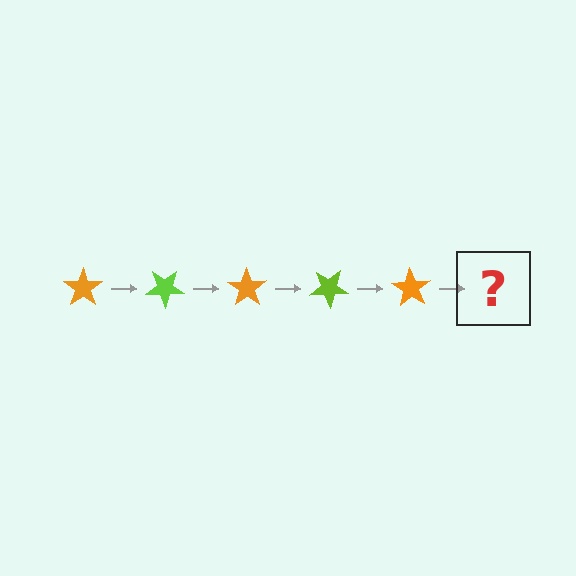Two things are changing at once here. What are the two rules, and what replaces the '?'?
The two rules are that it rotates 35 degrees each step and the color cycles through orange and lime. The '?' should be a lime star, rotated 175 degrees from the start.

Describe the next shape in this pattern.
It should be a lime star, rotated 175 degrees from the start.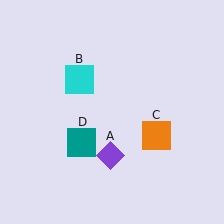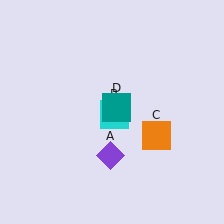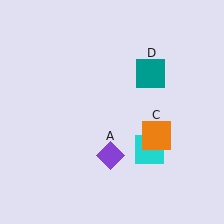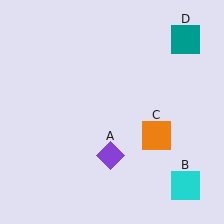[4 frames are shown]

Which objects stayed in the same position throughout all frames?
Purple diamond (object A) and orange square (object C) remained stationary.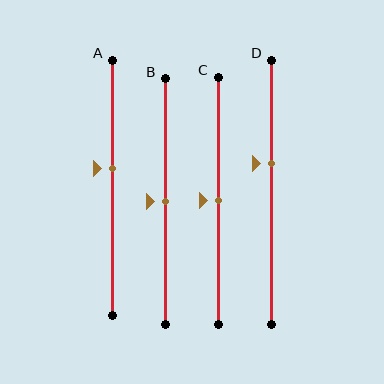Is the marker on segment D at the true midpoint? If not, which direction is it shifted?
No, the marker on segment D is shifted upward by about 11% of the segment length.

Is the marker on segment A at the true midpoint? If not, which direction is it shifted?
No, the marker on segment A is shifted upward by about 8% of the segment length.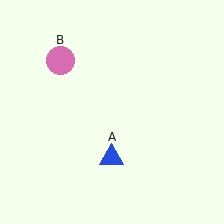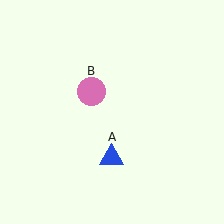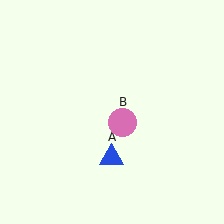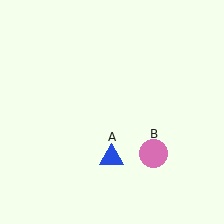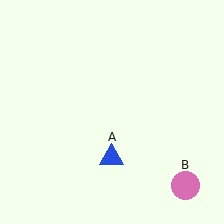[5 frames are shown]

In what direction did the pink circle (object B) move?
The pink circle (object B) moved down and to the right.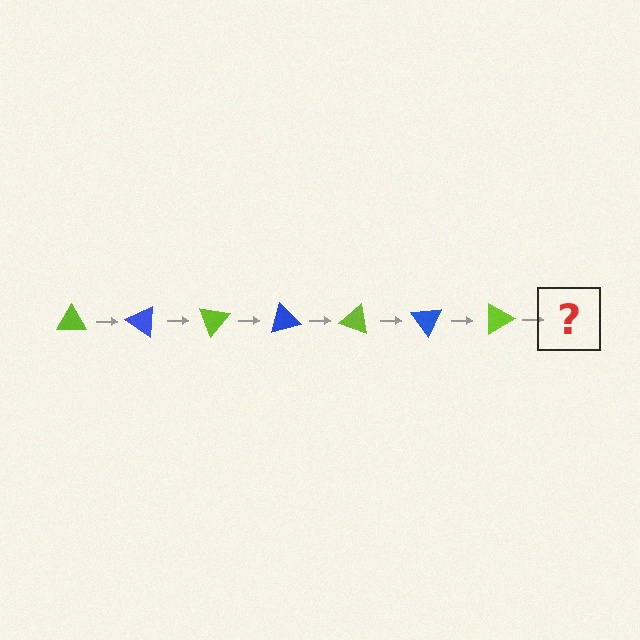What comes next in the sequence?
The next element should be a blue triangle, rotated 245 degrees from the start.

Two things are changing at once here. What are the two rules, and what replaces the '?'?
The two rules are that it rotates 35 degrees each step and the color cycles through lime and blue. The '?' should be a blue triangle, rotated 245 degrees from the start.